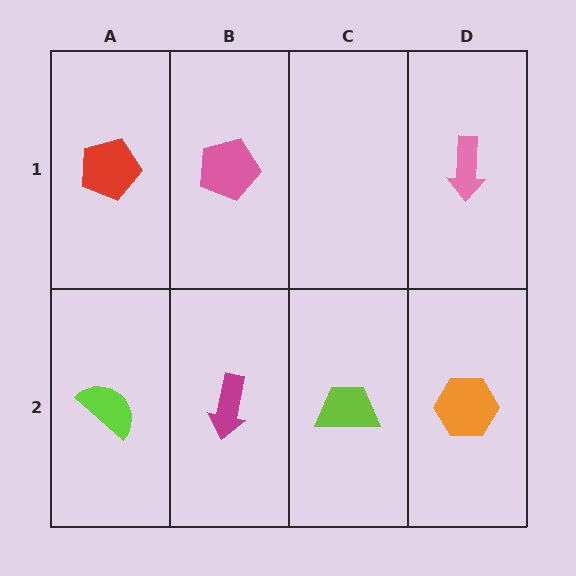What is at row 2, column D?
An orange hexagon.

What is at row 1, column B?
A pink pentagon.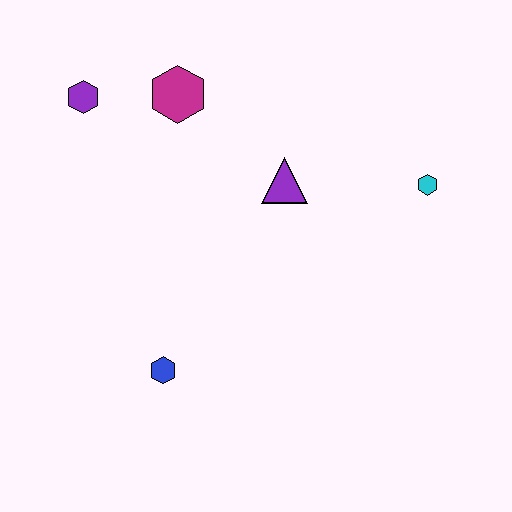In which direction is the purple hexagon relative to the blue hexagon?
The purple hexagon is above the blue hexagon.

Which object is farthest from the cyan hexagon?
The purple hexagon is farthest from the cyan hexagon.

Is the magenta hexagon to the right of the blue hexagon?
Yes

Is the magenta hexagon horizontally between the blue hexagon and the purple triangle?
Yes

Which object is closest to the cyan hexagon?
The purple triangle is closest to the cyan hexagon.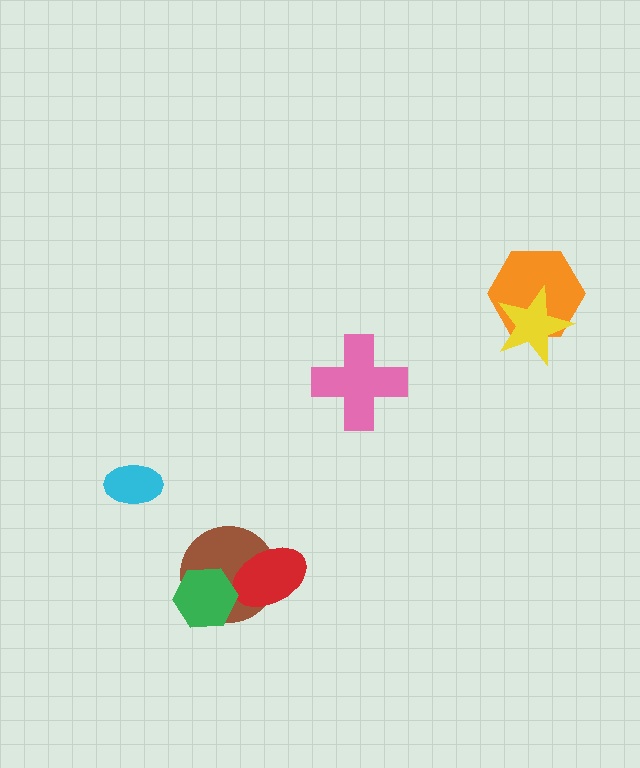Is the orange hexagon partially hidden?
Yes, it is partially covered by another shape.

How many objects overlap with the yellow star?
1 object overlaps with the yellow star.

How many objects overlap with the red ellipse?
1 object overlaps with the red ellipse.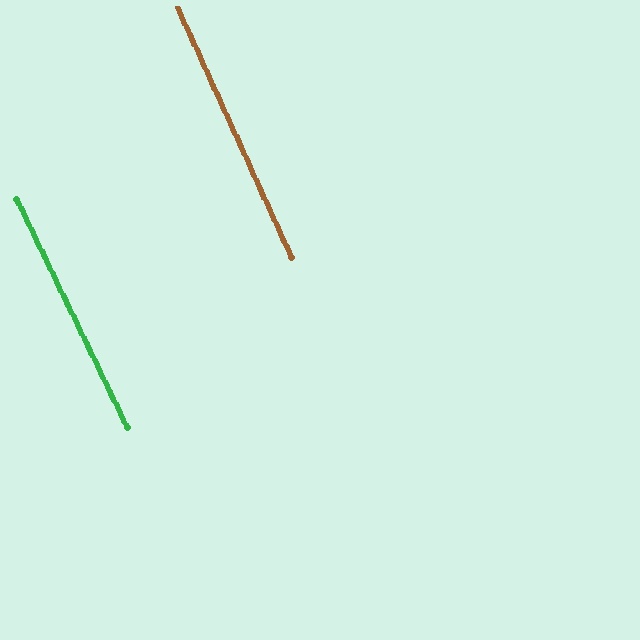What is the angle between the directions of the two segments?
Approximately 1 degree.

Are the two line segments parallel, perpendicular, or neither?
Parallel — their directions differ by only 1.4°.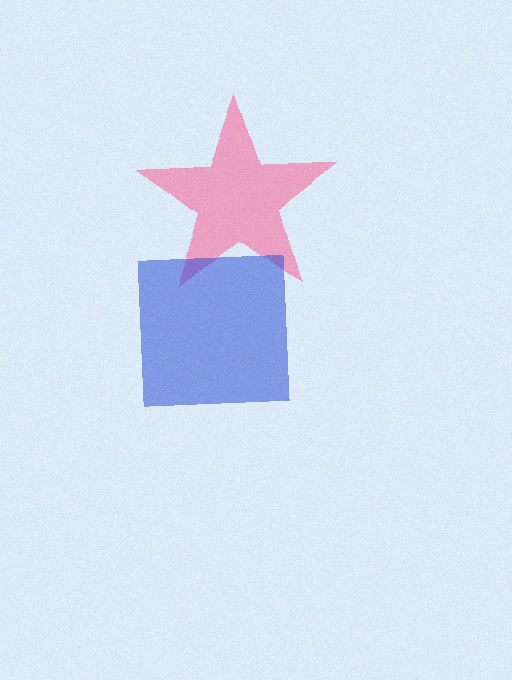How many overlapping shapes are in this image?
There are 2 overlapping shapes in the image.